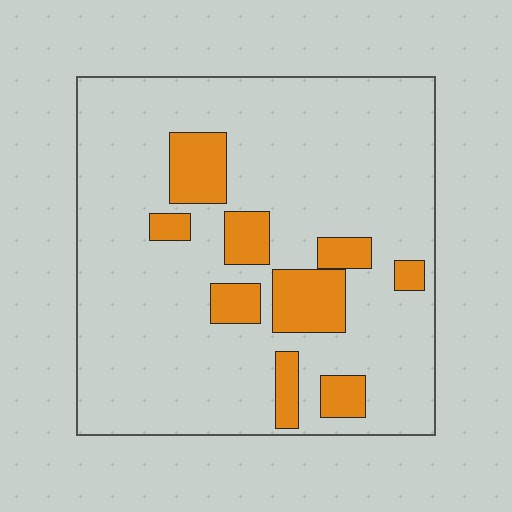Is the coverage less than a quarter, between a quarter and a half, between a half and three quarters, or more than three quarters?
Less than a quarter.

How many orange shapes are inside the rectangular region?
9.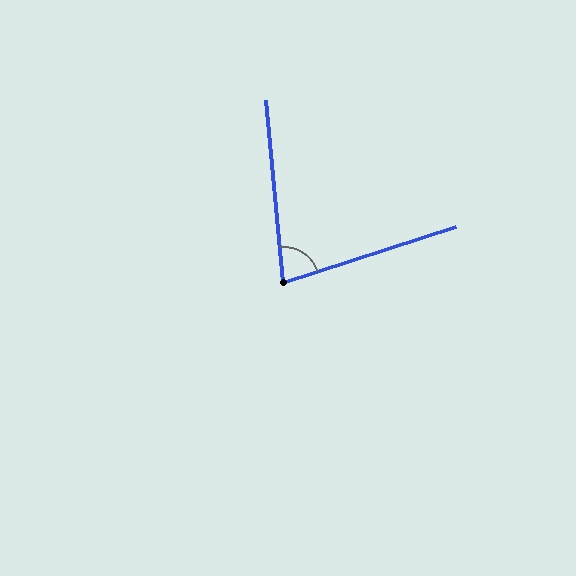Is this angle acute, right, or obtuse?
It is acute.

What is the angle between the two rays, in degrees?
Approximately 78 degrees.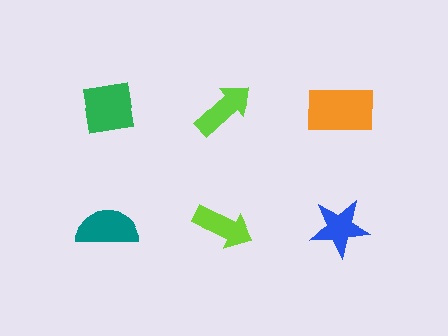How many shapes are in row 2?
3 shapes.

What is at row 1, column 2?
A lime arrow.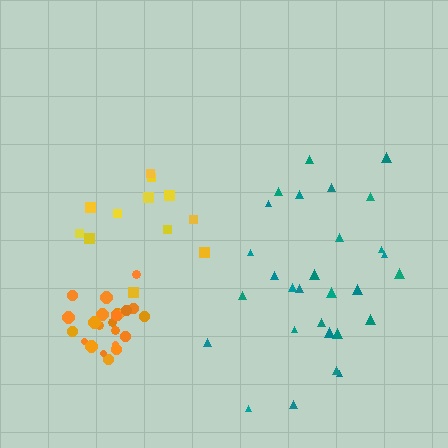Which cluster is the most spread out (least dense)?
Teal.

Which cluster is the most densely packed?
Orange.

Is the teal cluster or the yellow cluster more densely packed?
Yellow.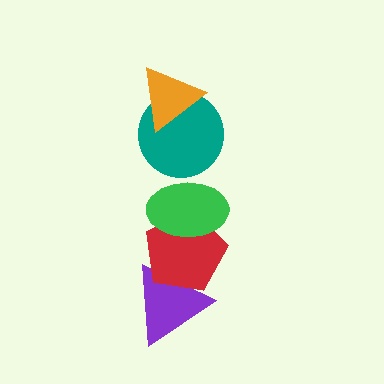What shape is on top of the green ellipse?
The teal circle is on top of the green ellipse.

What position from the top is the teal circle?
The teal circle is 2nd from the top.